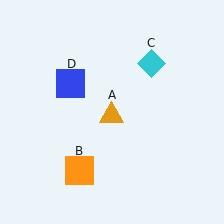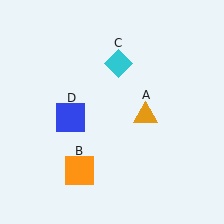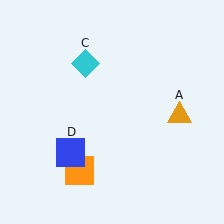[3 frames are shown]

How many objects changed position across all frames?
3 objects changed position: orange triangle (object A), cyan diamond (object C), blue square (object D).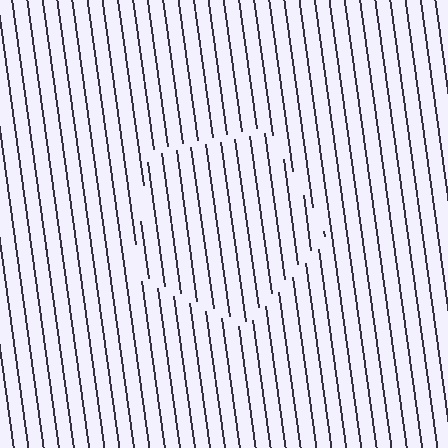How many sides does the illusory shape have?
5 sides — the line-ends trace a pentagon.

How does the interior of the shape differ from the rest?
The interior of the shape contains the same grating, shifted by half a period — the contour is defined by the phase discontinuity where line-ends from the inner and outer gratings abut.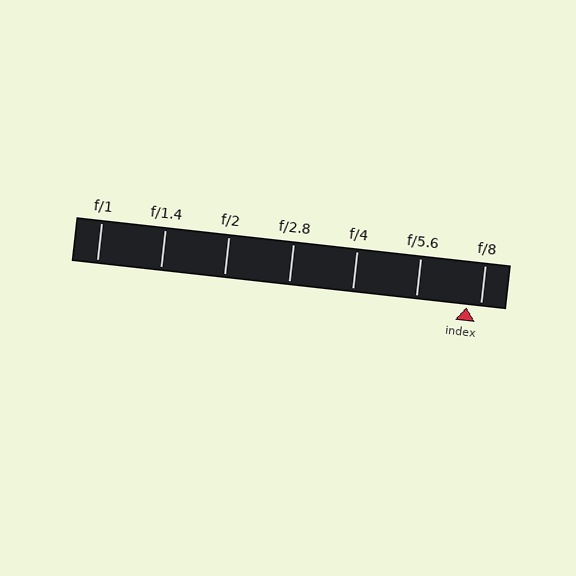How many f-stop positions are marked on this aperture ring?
There are 7 f-stop positions marked.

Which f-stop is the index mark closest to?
The index mark is closest to f/8.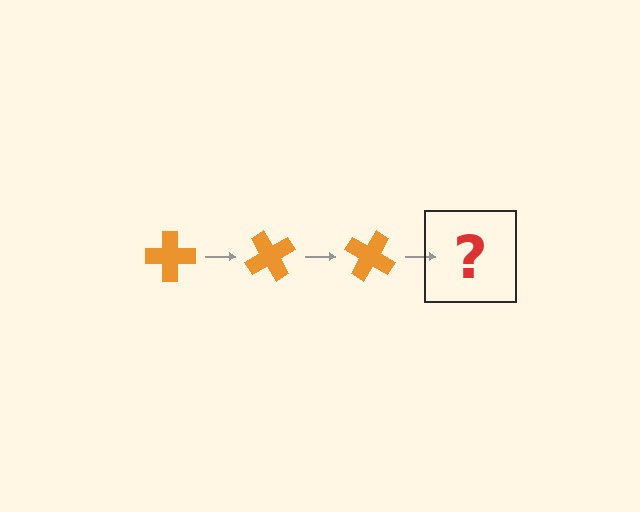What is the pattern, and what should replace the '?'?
The pattern is that the cross rotates 60 degrees each step. The '?' should be an orange cross rotated 180 degrees.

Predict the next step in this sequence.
The next step is an orange cross rotated 180 degrees.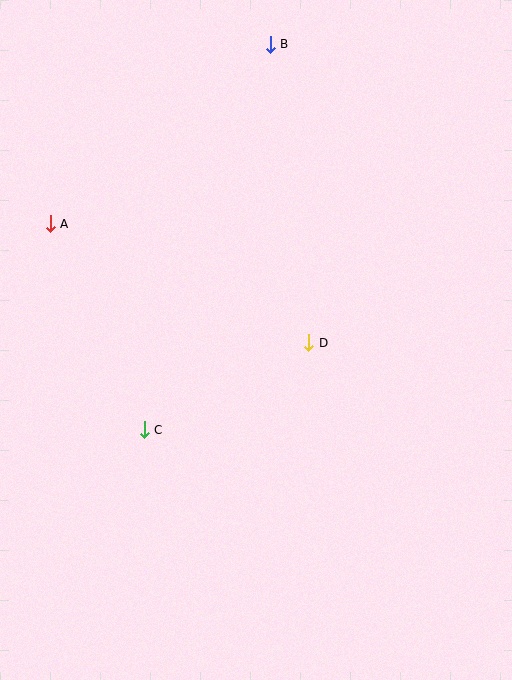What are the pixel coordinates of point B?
Point B is at (270, 44).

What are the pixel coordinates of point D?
Point D is at (309, 343).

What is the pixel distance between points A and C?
The distance between A and C is 226 pixels.